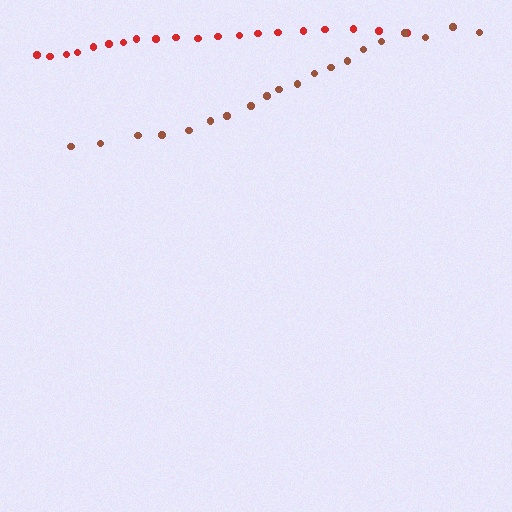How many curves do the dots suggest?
There are 2 distinct paths.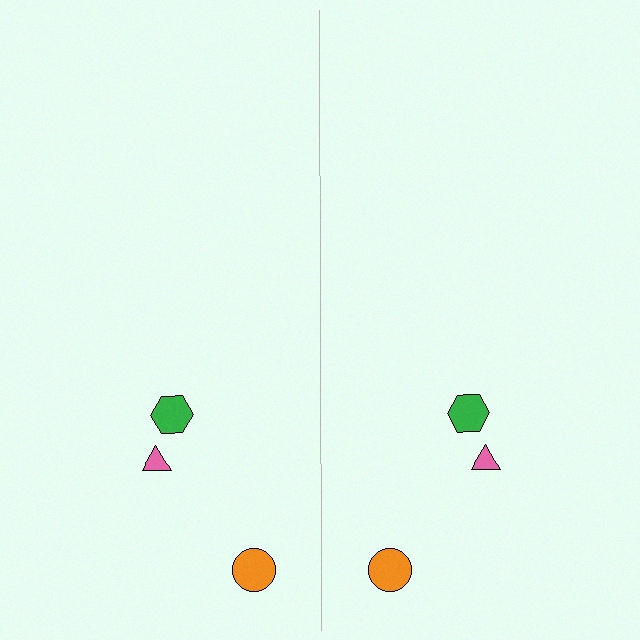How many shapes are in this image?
There are 6 shapes in this image.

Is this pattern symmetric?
Yes, this pattern has bilateral (reflection) symmetry.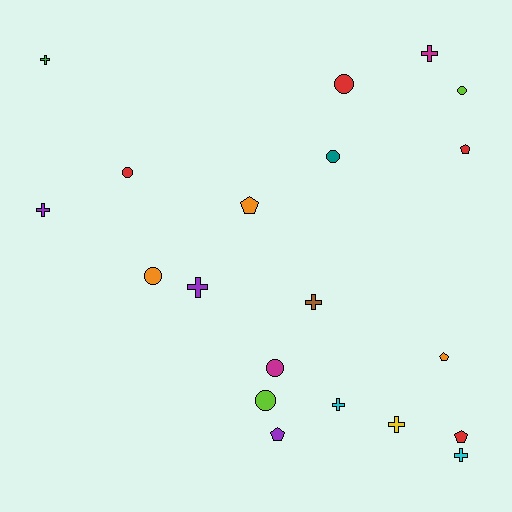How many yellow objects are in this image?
There is 1 yellow object.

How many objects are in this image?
There are 20 objects.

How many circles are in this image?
There are 7 circles.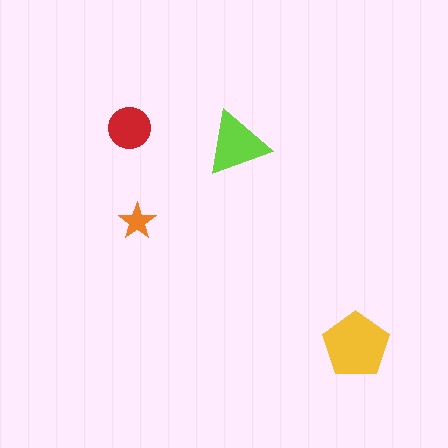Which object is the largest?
The yellow pentagon.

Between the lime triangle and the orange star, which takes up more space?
The lime triangle.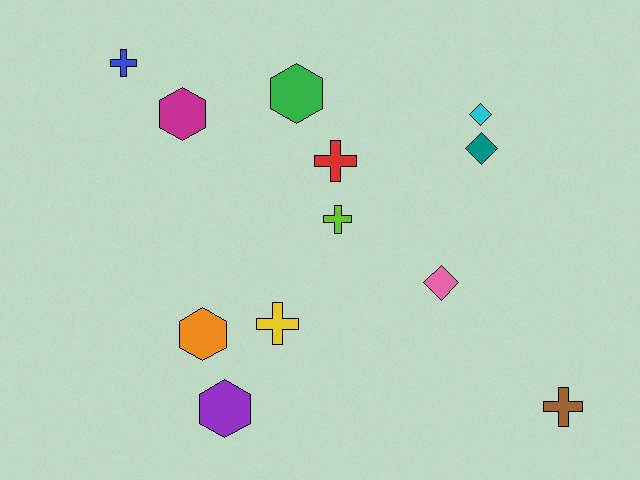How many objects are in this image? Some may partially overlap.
There are 12 objects.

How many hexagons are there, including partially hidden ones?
There are 4 hexagons.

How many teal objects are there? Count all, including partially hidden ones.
There is 1 teal object.